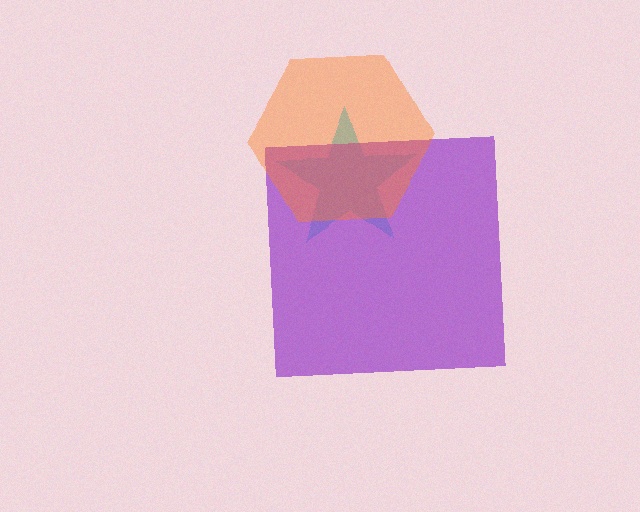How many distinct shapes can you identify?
There are 3 distinct shapes: a cyan star, a purple square, an orange hexagon.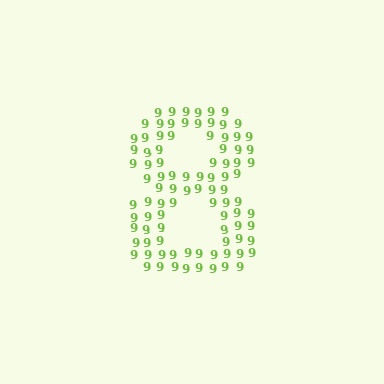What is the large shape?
The large shape is the digit 8.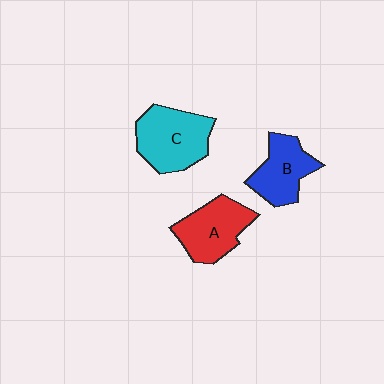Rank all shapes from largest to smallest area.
From largest to smallest: C (cyan), A (red), B (blue).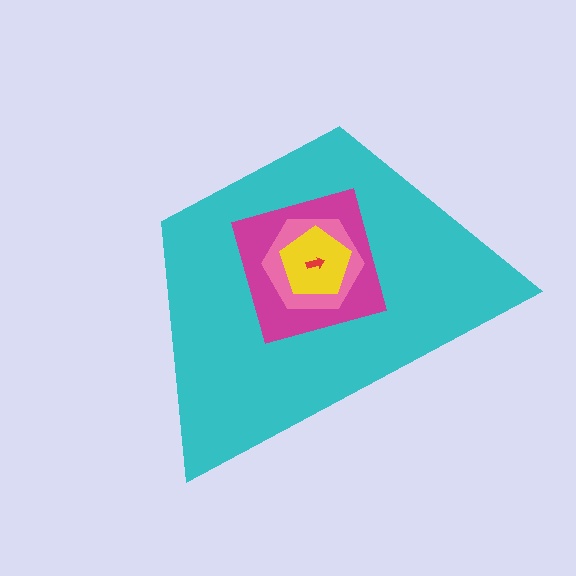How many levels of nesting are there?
5.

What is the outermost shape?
The cyan trapezoid.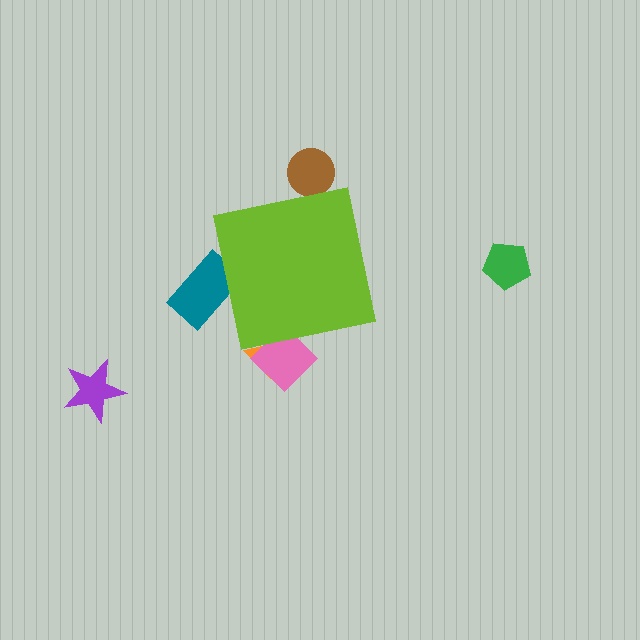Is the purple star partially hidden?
No, the purple star is fully visible.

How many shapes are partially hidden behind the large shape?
4 shapes are partially hidden.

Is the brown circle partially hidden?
Yes, the brown circle is partially hidden behind the lime square.